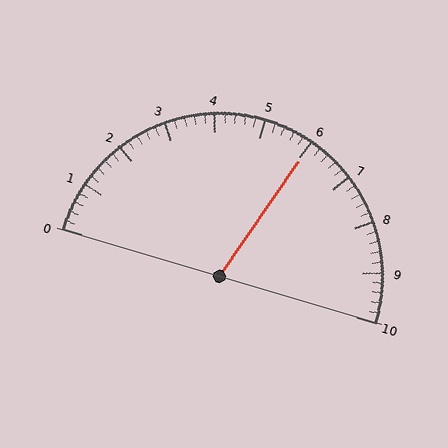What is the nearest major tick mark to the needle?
The nearest major tick mark is 6.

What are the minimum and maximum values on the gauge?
The gauge ranges from 0 to 10.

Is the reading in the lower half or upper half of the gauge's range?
The reading is in the upper half of the range (0 to 10).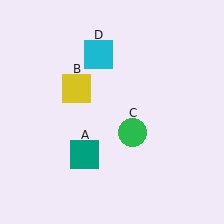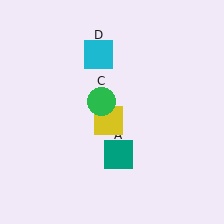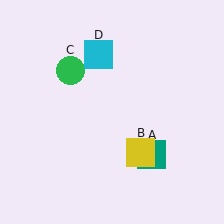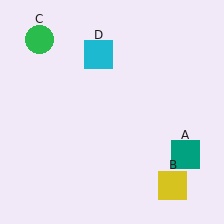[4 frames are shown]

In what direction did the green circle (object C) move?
The green circle (object C) moved up and to the left.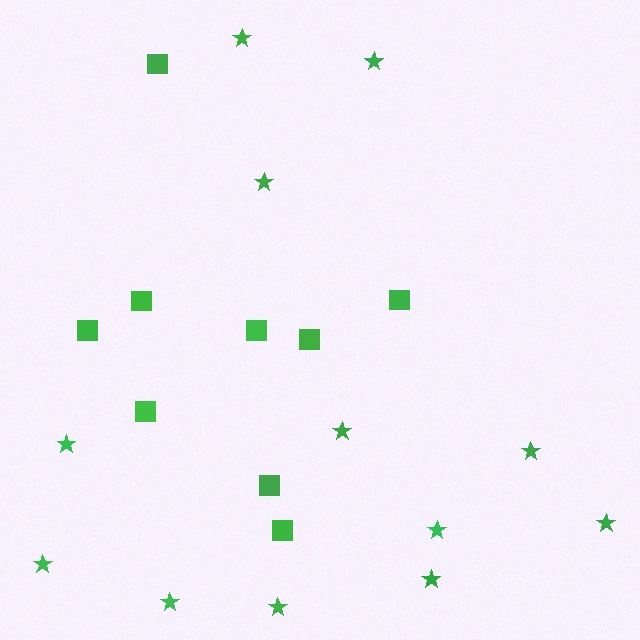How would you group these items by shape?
There are 2 groups: one group of squares (9) and one group of stars (12).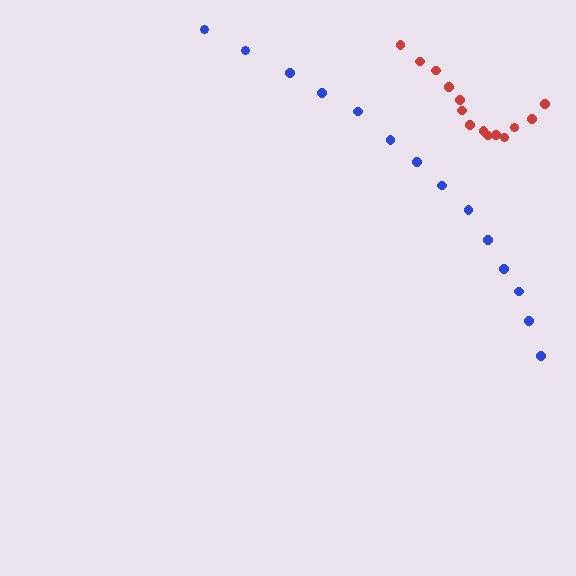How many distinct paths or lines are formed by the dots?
There are 2 distinct paths.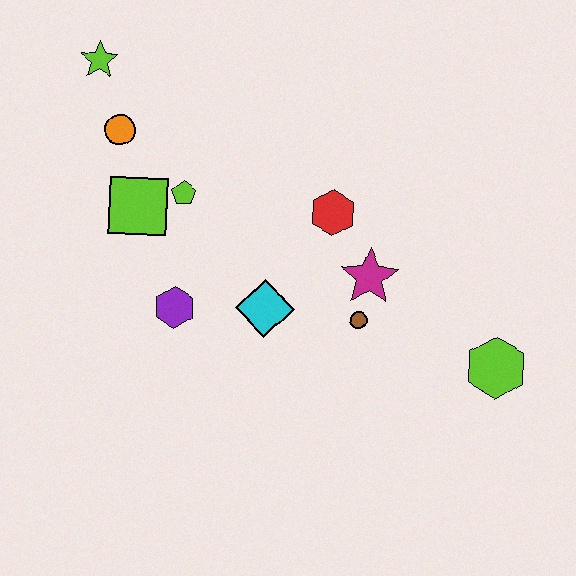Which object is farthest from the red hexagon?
The lime star is farthest from the red hexagon.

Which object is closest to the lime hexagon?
The brown circle is closest to the lime hexagon.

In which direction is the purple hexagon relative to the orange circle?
The purple hexagon is below the orange circle.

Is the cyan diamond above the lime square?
No